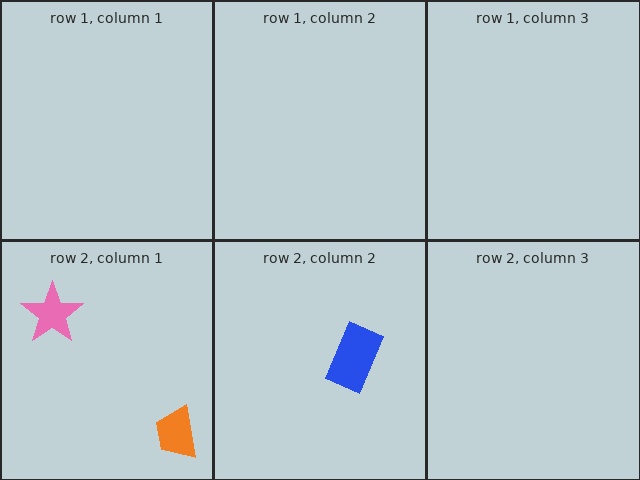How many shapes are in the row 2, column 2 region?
1.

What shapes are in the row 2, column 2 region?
The blue rectangle.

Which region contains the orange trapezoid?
The row 2, column 1 region.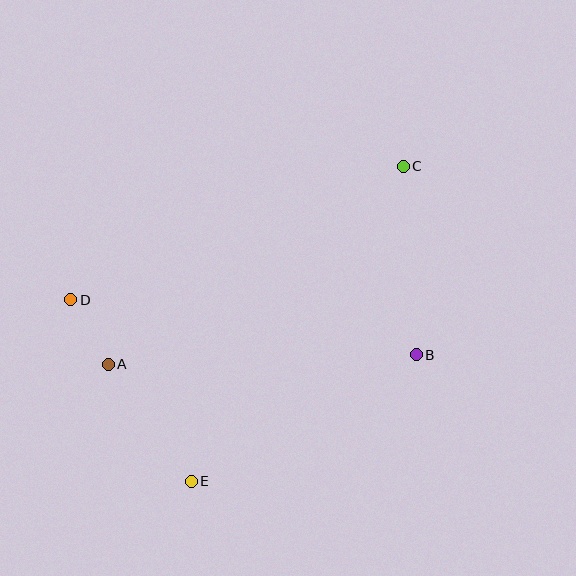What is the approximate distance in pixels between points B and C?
The distance between B and C is approximately 189 pixels.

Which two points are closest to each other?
Points A and D are closest to each other.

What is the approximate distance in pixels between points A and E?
The distance between A and E is approximately 143 pixels.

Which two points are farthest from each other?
Points C and E are farthest from each other.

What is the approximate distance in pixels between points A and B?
The distance between A and B is approximately 308 pixels.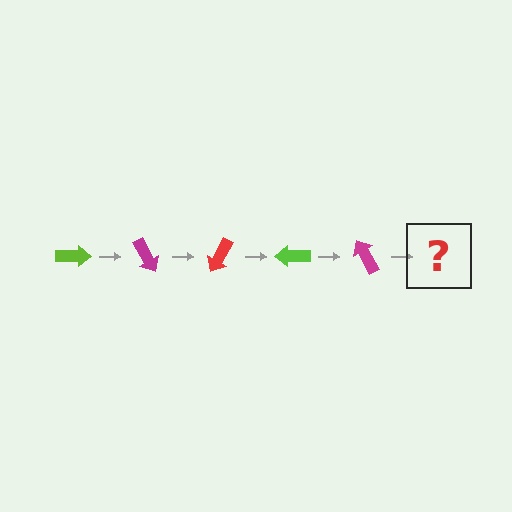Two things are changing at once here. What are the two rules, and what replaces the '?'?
The two rules are that it rotates 60 degrees each step and the color cycles through lime, magenta, and red. The '?' should be a red arrow, rotated 300 degrees from the start.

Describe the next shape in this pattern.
It should be a red arrow, rotated 300 degrees from the start.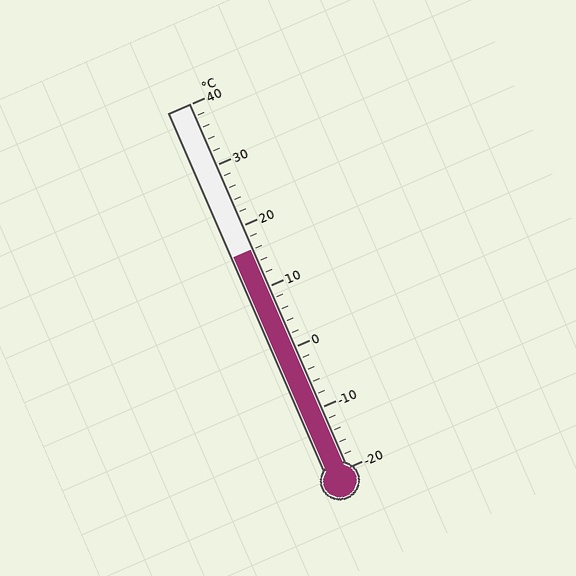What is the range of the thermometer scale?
The thermometer scale ranges from -20°C to 40°C.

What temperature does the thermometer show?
The thermometer shows approximately 16°C.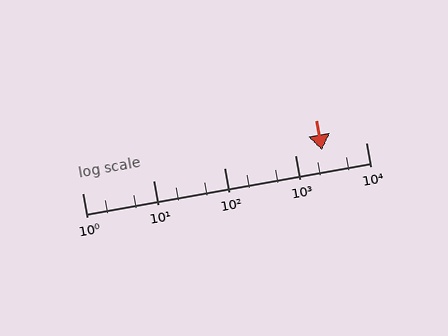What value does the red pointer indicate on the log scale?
The pointer indicates approximately 2400.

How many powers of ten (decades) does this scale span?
The scale spans 4 decades, from 1 to 10000.